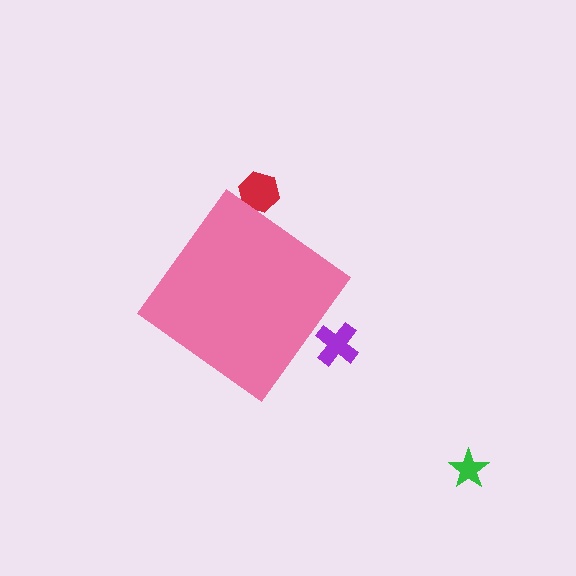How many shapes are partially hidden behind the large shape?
2 shapes are partially hidden.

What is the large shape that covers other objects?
A pink diamond.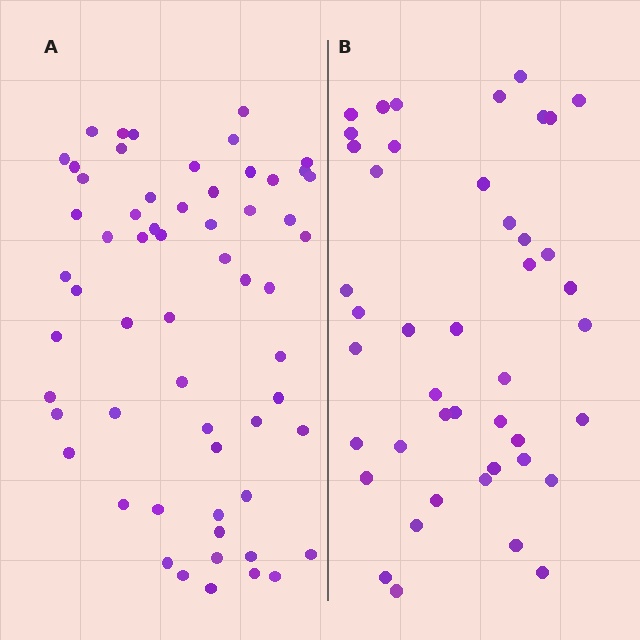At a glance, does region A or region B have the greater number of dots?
Region A (the left region) has more dots.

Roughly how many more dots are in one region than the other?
Region A has approximately 15 more dots than region B.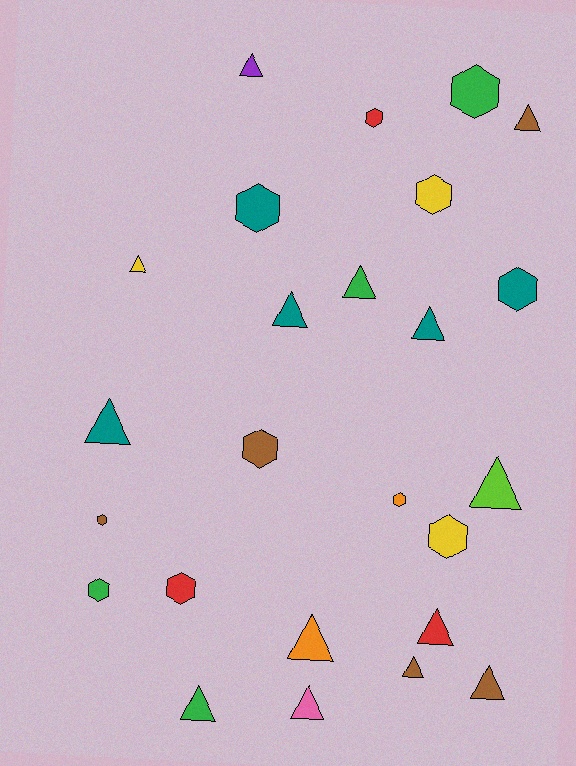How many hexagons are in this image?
There are 11 hexagons.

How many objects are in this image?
There are 25 objects.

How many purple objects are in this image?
There is 1 purple object.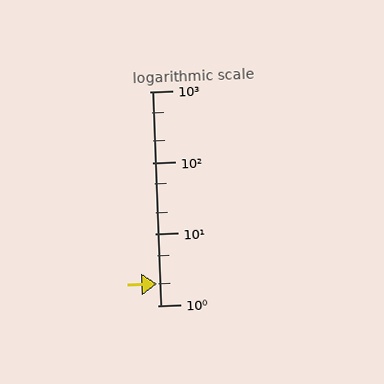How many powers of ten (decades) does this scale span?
The scale spans 3 decades, from 1 to 1000.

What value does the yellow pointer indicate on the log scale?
The pointer indicates approximately 2.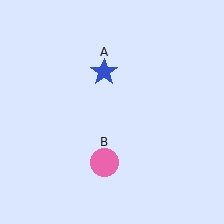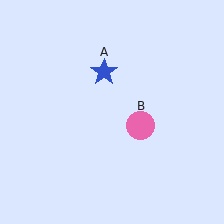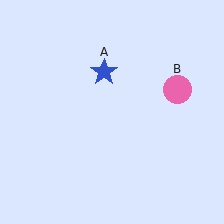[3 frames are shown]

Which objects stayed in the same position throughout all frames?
Blue star (object A) remained stationary.